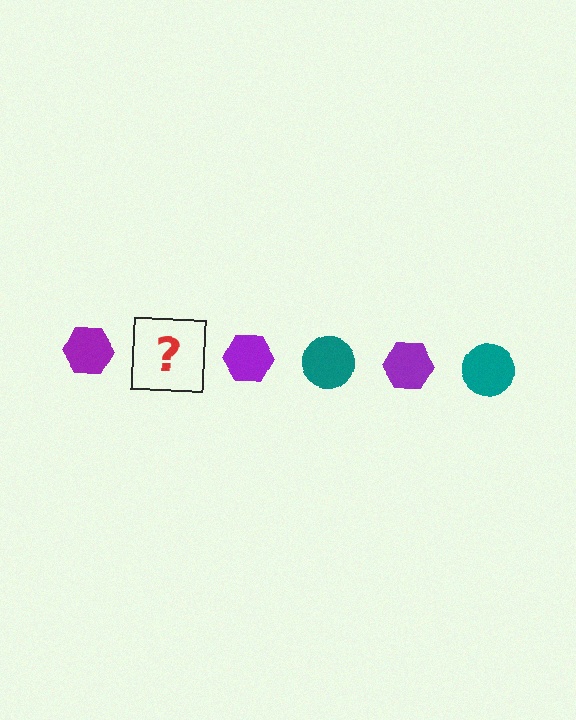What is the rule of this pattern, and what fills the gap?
The rule is that the pattern alternates between purple hexagon and teal circle. The gap should be filled with a teal circle.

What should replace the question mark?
The question mark should be replaced with a teal circle.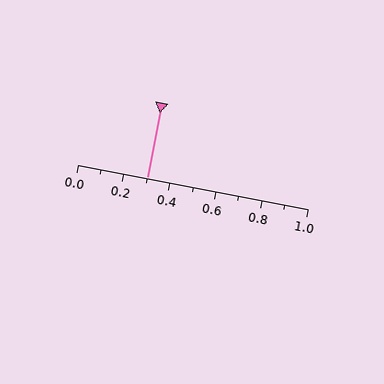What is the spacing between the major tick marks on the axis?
The major ticks are spaced 0.2 apart.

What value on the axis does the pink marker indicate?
The marker indicates approximately 0.3.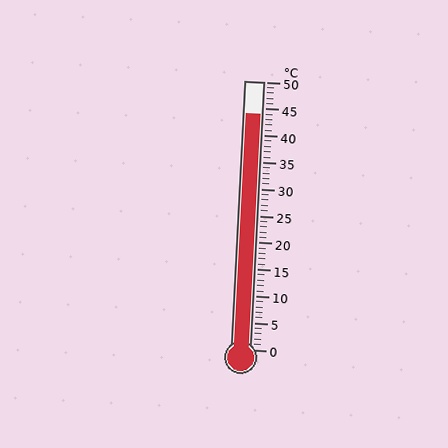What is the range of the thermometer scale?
The thermometer scale ranges from 0°C to 50°C.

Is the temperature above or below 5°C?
The temperature is above 5°C.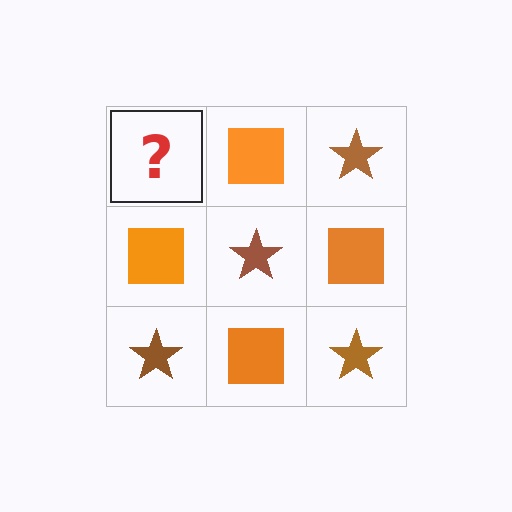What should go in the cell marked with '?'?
The missing cell should contain a brown star.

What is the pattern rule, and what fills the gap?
The rule is that it alternates brown star and orange square in a checkerboard pattern. The gap should be filled with a brown star.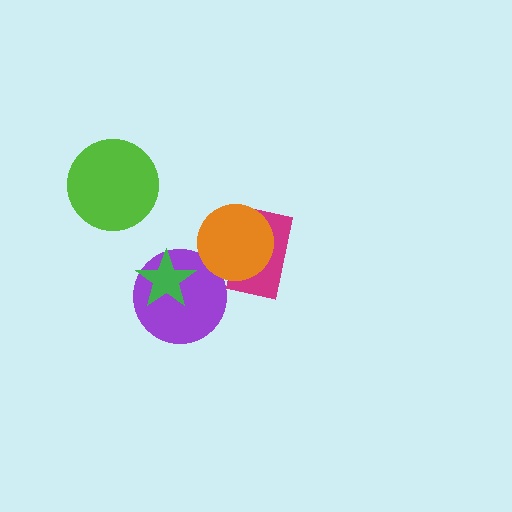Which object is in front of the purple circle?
The green star is in front of the purple circle.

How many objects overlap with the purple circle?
1 object overlaps with the purple circle.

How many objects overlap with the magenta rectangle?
1 object overlaps with the magenta rectangle.